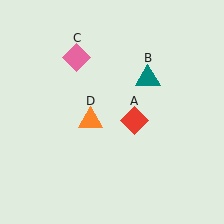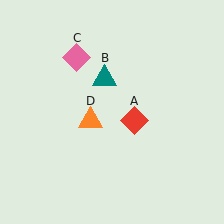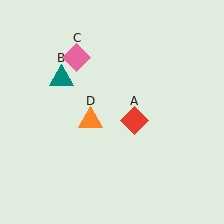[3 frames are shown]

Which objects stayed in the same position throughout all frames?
Red diamond (object A) and pink diamond (object C) and orange triangle (object D) remained stationary.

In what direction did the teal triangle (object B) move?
The teal triangle (object B) moved left.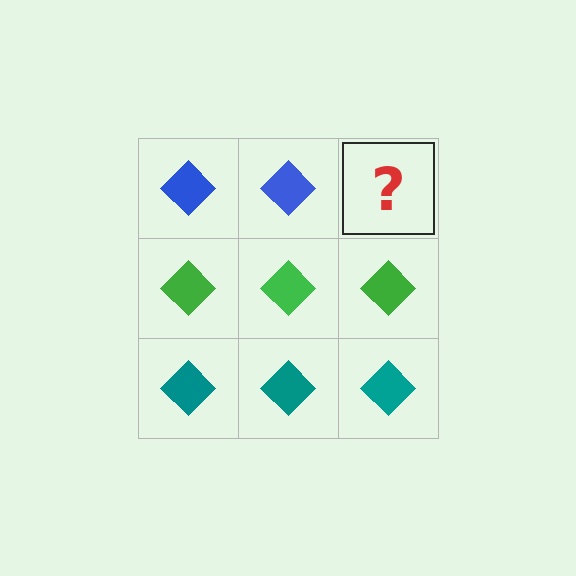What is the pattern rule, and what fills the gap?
The rule is that each row has a consistent color. The gap should be filled with a blue diamond.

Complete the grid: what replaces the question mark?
The question mark should be replaced with a blue diamond.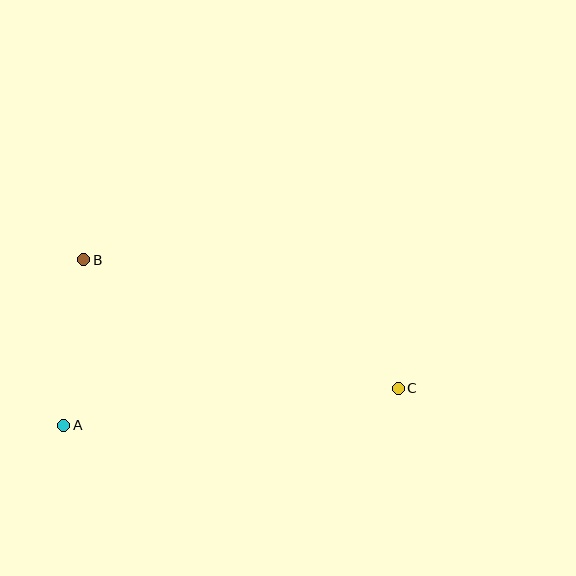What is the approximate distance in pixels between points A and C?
The distance between A and C is approximately 336 pixels.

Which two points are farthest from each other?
Points B and C are farthest from each other.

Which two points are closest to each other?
Points A and B are closest to each other.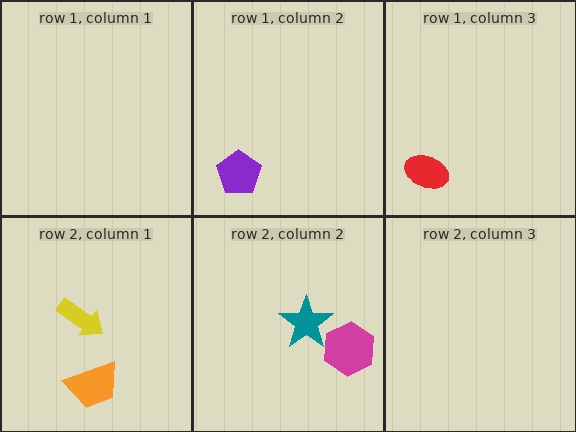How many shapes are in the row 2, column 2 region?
2.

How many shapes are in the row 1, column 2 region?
1.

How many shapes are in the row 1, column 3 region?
1.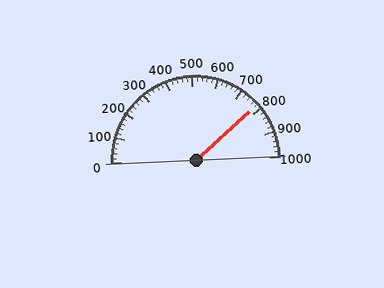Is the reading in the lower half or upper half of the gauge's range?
The reading is in the upper half of the range (0 to 1000).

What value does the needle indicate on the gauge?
The needle indicates approximately 780.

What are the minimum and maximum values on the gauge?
The gauge ranges from 0 to 1000.